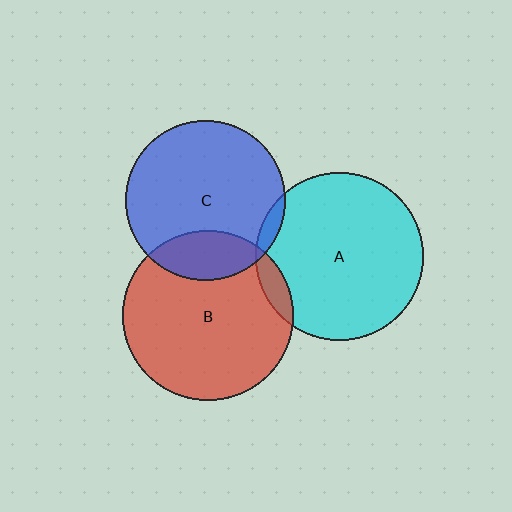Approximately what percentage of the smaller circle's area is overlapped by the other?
Approximately 20%.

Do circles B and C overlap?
Yes.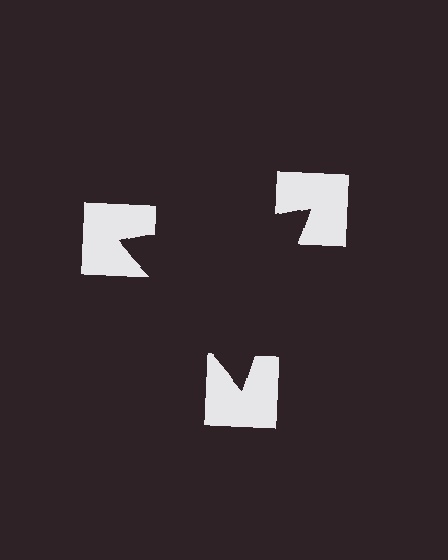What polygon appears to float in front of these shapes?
An illusory triangle — its edges are inferred from the aligned wedge cuts in the notched squares, not physically drawn.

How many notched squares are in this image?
There are 3 — one at each vertex of the illusory triangle.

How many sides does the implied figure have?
3 sides.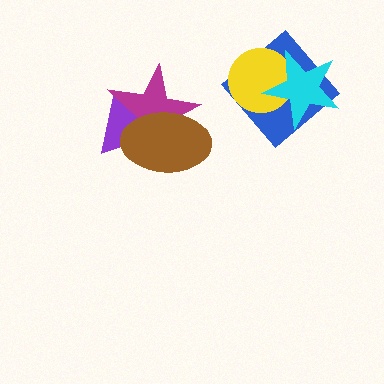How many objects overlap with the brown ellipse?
2 objects overlap with the brown ellipse.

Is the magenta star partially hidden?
Yes, it is partially covered by another shape.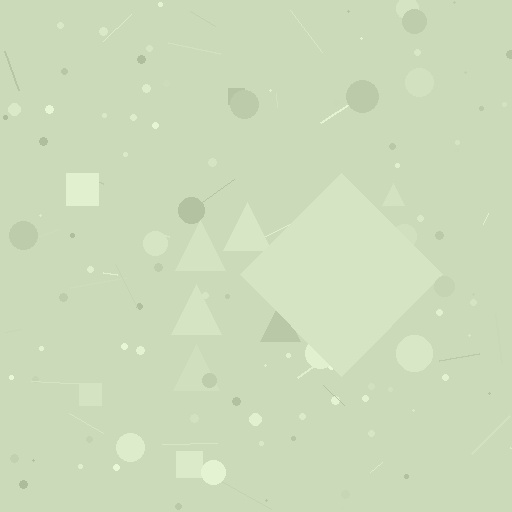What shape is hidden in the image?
A diamond is hidden in the image.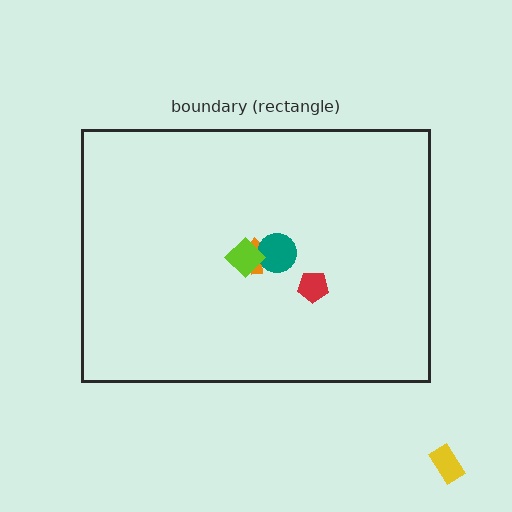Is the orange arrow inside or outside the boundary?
Inside.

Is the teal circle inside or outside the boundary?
Inside.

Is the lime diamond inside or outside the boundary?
Inside.